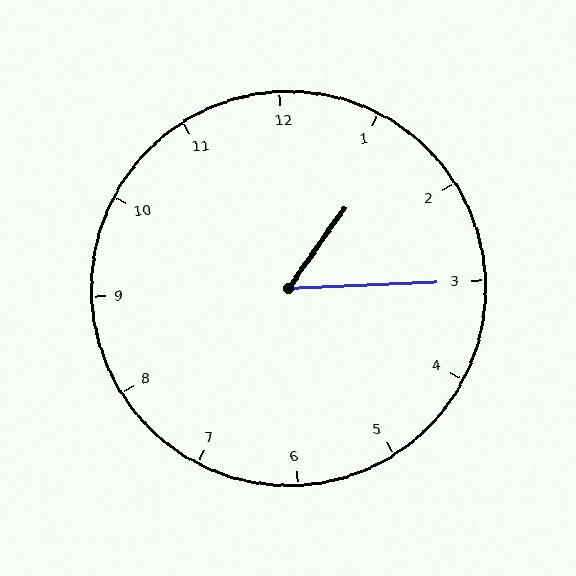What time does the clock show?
1:15.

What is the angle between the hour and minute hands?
Approximately 52 degrees.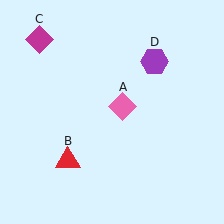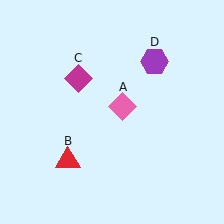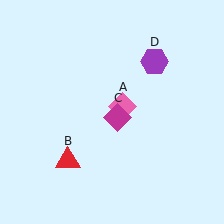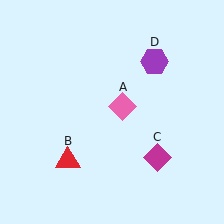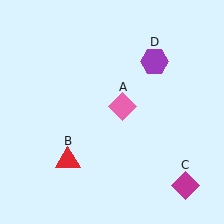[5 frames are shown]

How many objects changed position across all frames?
1 object changed position: magenta diamond (object C).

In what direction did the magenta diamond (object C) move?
The magenta diamond (object C) moved down and to the right.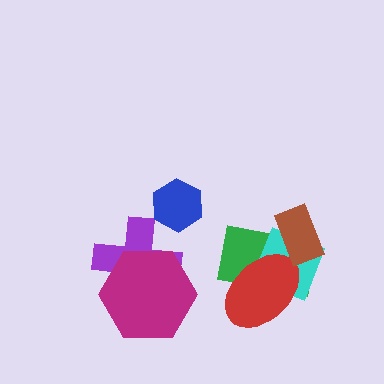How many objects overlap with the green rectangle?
3 objects overlap with the green rectangle.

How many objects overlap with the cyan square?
3 objects overlap with the cyan square.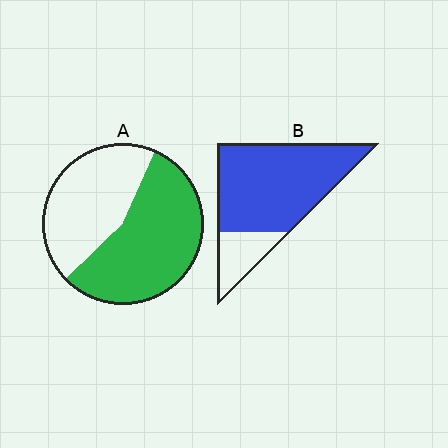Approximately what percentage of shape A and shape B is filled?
A is approximately 55% and B is approximately 80%.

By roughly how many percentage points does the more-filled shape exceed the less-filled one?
By roughly 25 percentage points (B over A).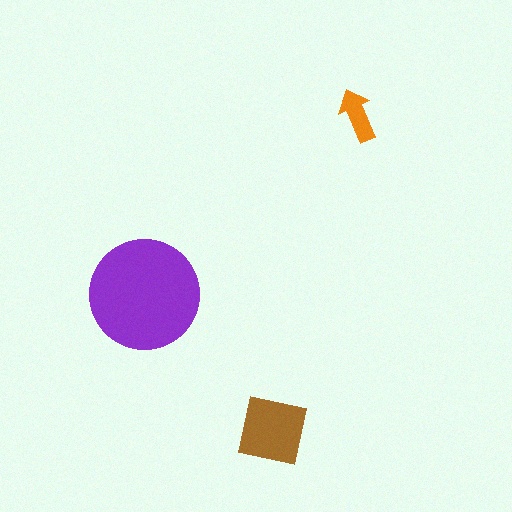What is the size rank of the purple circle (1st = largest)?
1st.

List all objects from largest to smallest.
The purple circle, the brown square, the orange arrow.